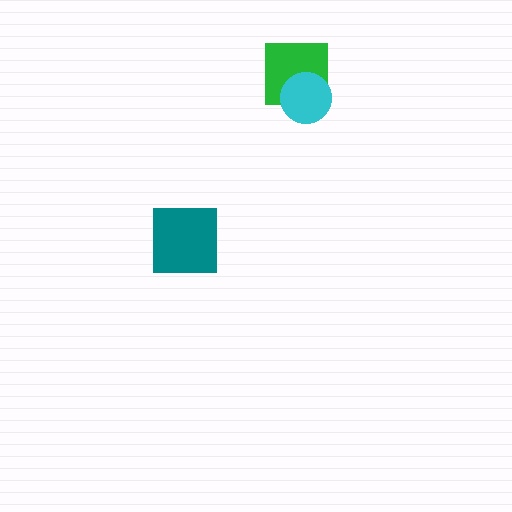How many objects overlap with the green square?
1 object overlaps with the green square.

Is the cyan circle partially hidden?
No, no other shape covers it.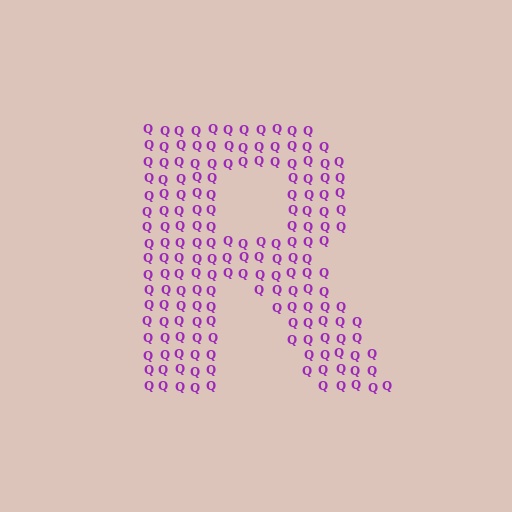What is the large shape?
The large shape is the letter R.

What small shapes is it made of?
It is made of small letter Q's.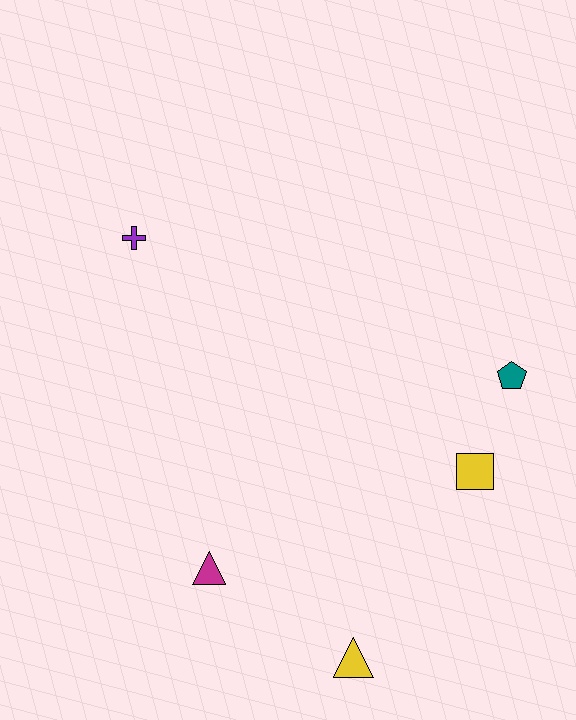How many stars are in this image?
There are no stars.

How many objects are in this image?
There are 5 objects.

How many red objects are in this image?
There are no red objects.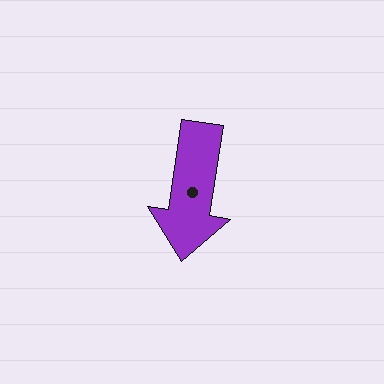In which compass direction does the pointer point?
South.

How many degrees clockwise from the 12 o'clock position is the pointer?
Approximately 188 degrees.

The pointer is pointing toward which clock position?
Roughly 6 o'clock.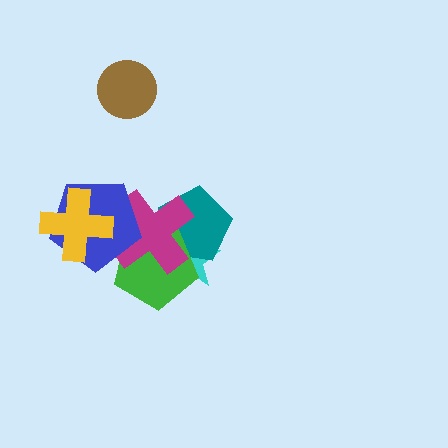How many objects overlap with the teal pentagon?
3 objects overlap with the teal pentagon.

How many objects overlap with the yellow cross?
1 object overlaps with the yellow cross.